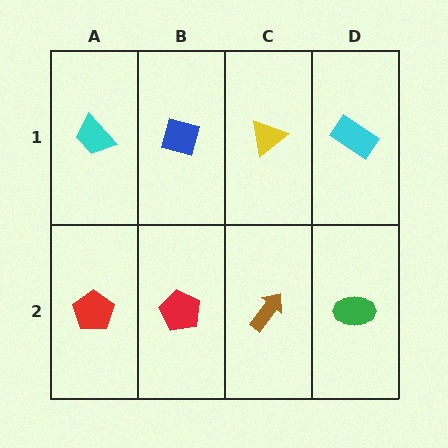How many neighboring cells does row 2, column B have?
3.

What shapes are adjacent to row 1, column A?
A red pentagon (row 2, column A), a blue square (row 1, column B).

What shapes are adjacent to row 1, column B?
A red pentagon (row 2, column B), a cyan trapezoid (row 1, column A), a yellow triangle (row 1, column C).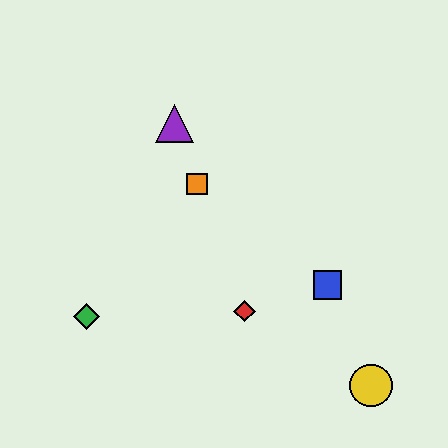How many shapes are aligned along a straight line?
3 shapes (the red diamond, the purple triangle, the orange square) are aligned along a straight line.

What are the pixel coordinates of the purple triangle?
The purple triangle is at (175, 123).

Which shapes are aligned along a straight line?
The red diamond, the purple triangle, the orange square are aligned along a straight line.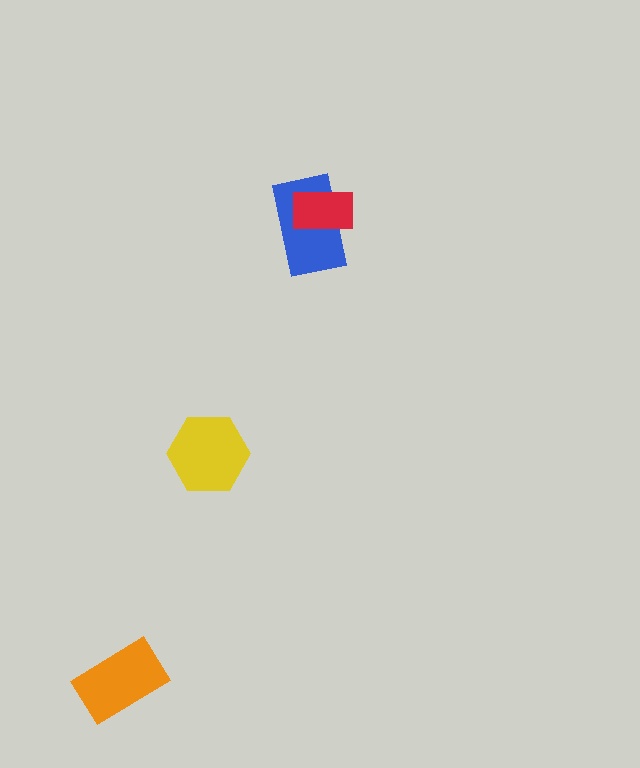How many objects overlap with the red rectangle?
1 object overlaps with the red rectangle.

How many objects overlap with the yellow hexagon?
0 objects overlap with the yellow hexagon.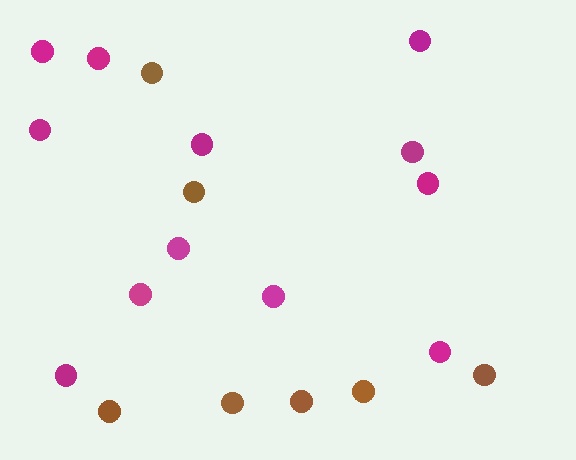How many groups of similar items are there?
There are 2 groups: one group of magenta circles (12) and one group of brown circles (7).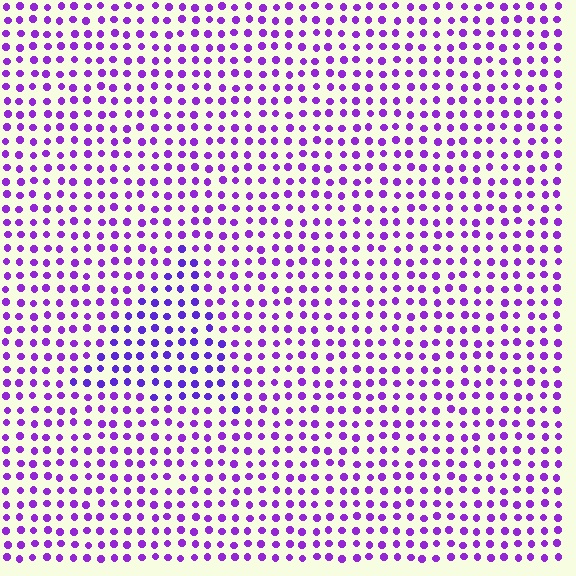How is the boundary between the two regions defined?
The boundary is defined purely by a slight shift in hue (about 19 degrees). Spacing, size, and orientation are identical on both sides.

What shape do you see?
I see a triangle.